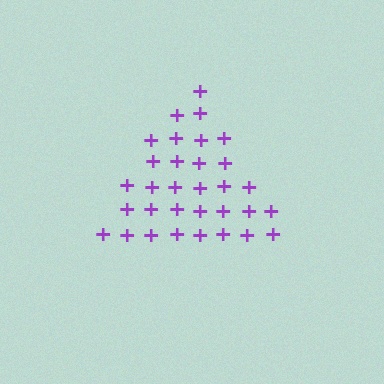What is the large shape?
The large shape is a triangle.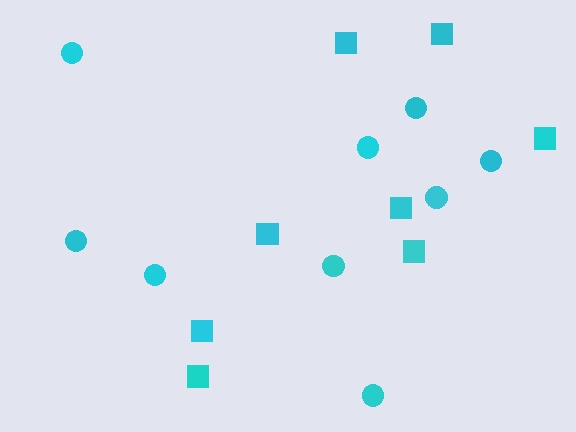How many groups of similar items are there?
There are 2 groups: one group of circles (9) and one group of squares (8).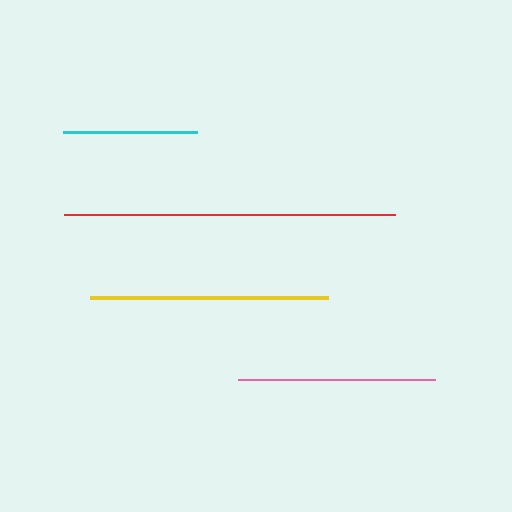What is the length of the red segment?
The red segment is approximately 331 pixels long.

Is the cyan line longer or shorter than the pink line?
The pink line is longer than the cyan line.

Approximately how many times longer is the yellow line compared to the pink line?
The yellow line is approximately 1.2 times the length of the pink line.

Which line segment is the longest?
The red line is the longest at approximately 331 pixels.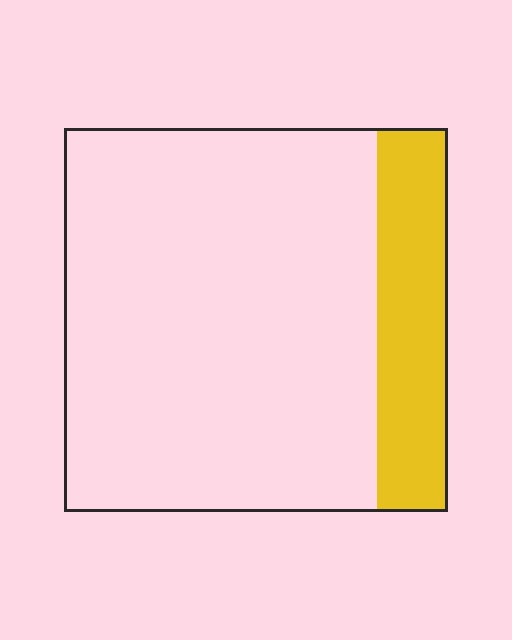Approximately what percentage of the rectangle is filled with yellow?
Approximately 20%.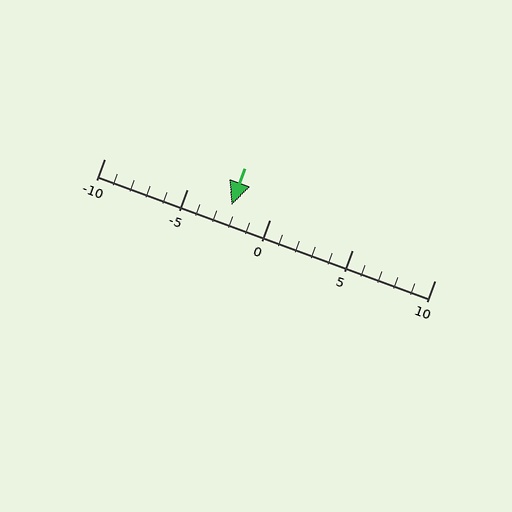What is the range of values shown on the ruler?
The ruler shows values from -10 to 10.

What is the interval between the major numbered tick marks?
The major tick marks are spaced 5 units apart.